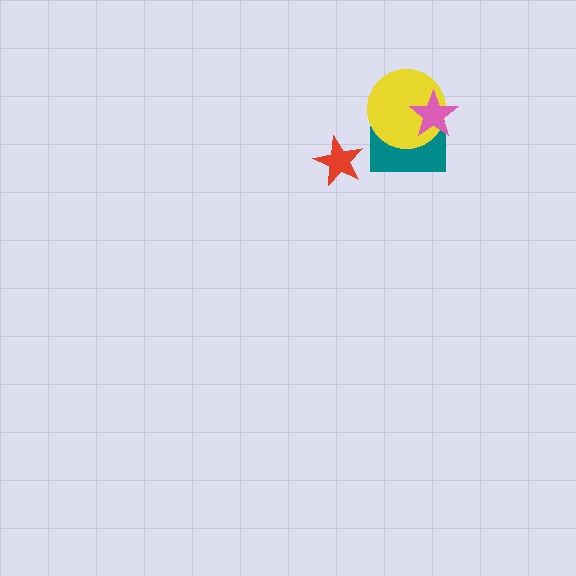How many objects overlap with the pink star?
2 objects overlap with the pink star.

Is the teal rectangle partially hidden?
Yes, it is partially covered by another shape.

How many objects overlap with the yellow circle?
2 objects overlap with the yellow circle.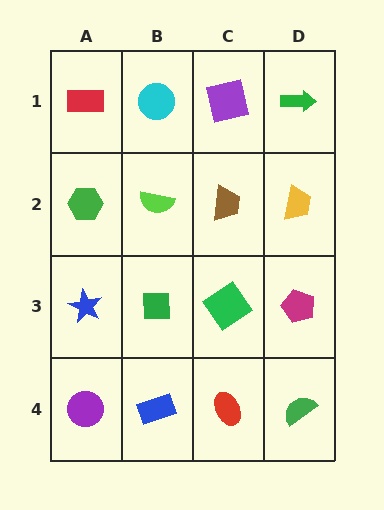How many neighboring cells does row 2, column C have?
4.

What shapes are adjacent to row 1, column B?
A lime semicircle (row 2, column B), a red rectangle (row 1, column A), a purple square (row 1, column C).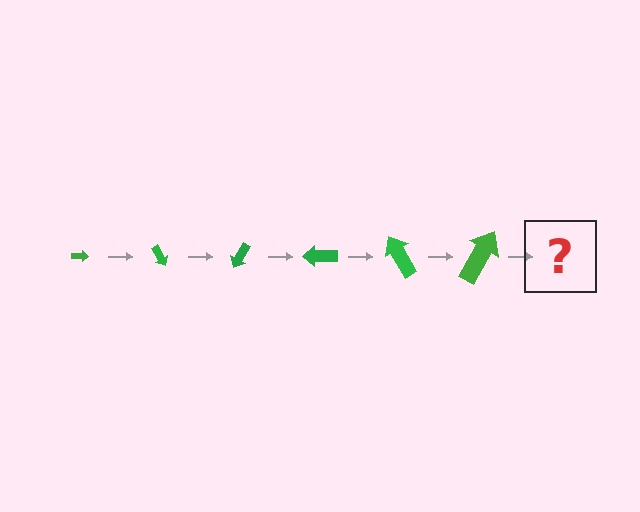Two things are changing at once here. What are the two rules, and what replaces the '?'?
The two rules are that the arrow grows larger each step and it rotates 60 degrees each step. The '?' should be an arrow, larger than the previous one and rotated 360 degrees from the start.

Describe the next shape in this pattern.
It should be an arrow, larger than the previous one and rotated 360 degrees from the start.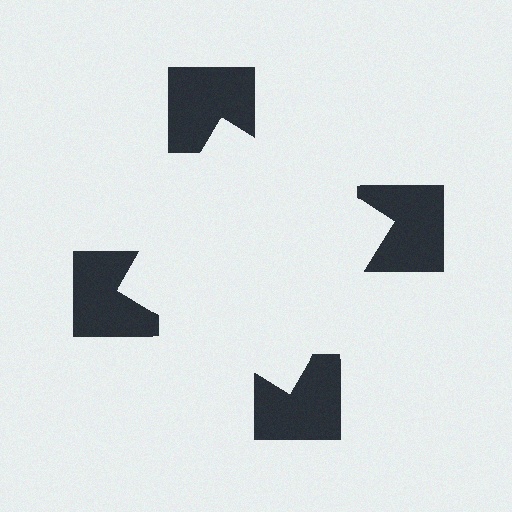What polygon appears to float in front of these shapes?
An illusory square — its edges are inferred from the aligned wedge cuts in the notched squares, not physically drawn.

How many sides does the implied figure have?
4 sides.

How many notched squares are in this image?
There are 4 — one at each vertex of the illusory square.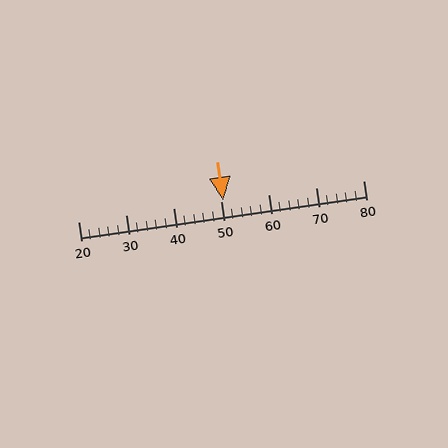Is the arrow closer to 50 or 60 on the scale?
The arrow is closer to 50.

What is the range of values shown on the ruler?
The ruler shows values from 20 to 80.